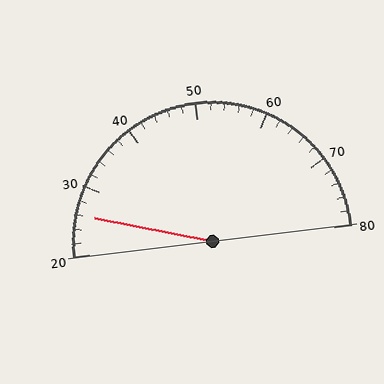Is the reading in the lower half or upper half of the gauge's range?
The reading is in the lower half of the range (20 to 80).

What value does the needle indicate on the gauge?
The needle indicates approximately 26.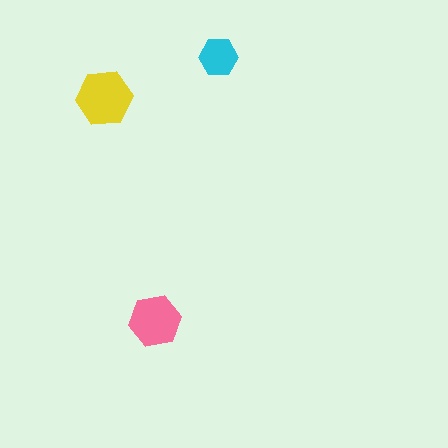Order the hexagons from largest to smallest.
the yellow one, the pink one, the cyan one.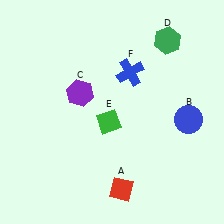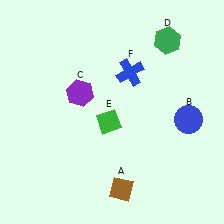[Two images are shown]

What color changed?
The diamond (A) changed from red in Image 1 to brown in Image 2.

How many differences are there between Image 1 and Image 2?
There is 1 difference between the two images.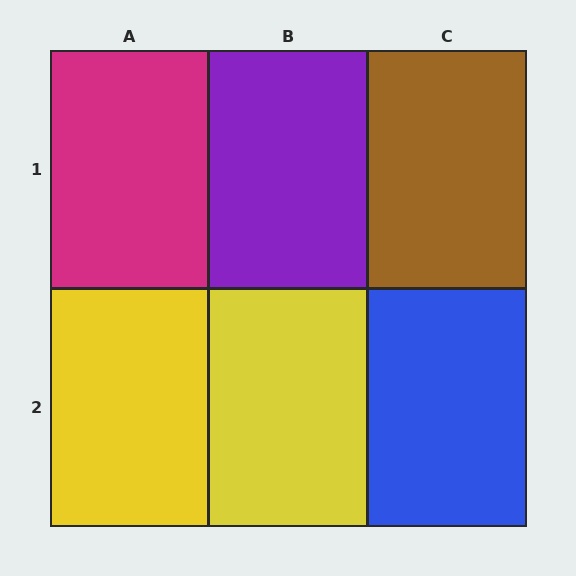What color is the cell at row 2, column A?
Yellow.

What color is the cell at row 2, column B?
Yellow.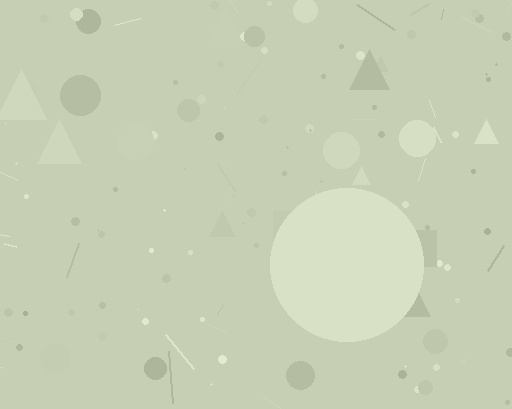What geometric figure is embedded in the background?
A circle is embedded in the background.